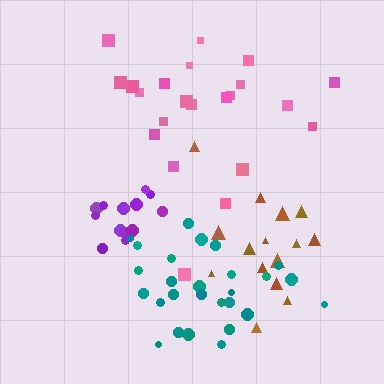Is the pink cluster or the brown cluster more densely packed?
Brown.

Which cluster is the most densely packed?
Purple.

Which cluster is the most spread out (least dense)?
Pink.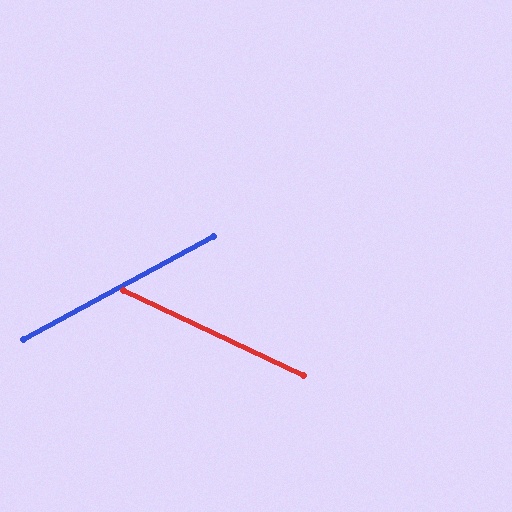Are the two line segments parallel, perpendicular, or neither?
Neither parallel nor perpendicular — they differ by about 54°.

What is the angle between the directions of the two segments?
Approximately 54 degrees.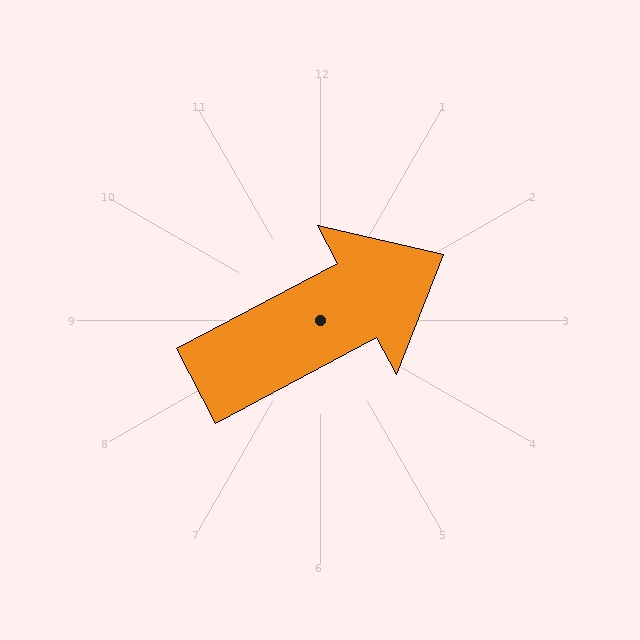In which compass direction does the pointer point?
Northeast.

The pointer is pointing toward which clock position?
Roughly 2 o'clock.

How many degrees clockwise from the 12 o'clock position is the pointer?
Approximately 62 degrees.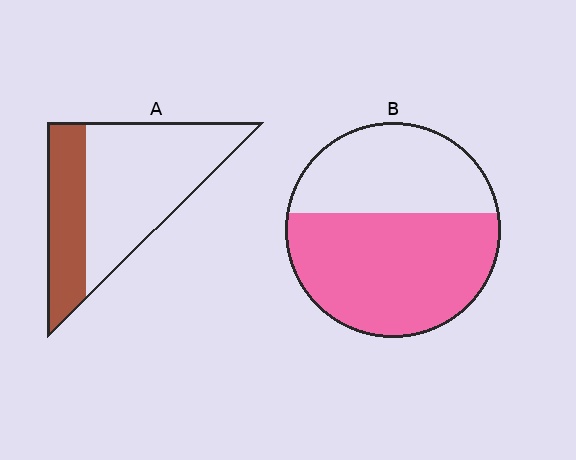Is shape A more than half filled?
No.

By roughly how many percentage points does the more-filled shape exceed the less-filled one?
By roughly 25 percentage points (B over A).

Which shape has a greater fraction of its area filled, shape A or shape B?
Shape B.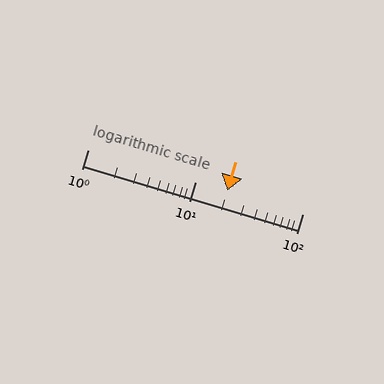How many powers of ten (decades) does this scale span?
The scale spans 2 decades, from 1 to 100.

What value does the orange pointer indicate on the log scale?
The pointer indicates approximately 20.